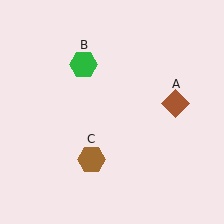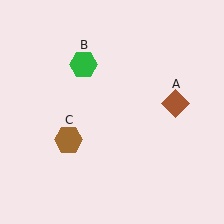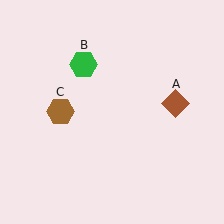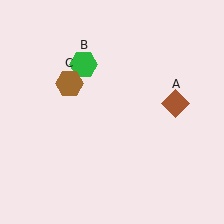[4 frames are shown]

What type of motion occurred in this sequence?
The brown hexagon (object C) rotated clockwise around the center of the scene.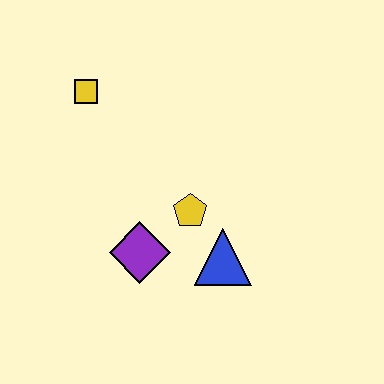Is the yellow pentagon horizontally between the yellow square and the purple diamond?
No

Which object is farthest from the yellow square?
The blue triangle is farthest from the yellow square.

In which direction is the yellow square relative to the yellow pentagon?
The yellow square is above the yellow pentagon.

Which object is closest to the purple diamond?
The yellow pentagon is closest to the purple diamond.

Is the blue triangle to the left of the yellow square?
No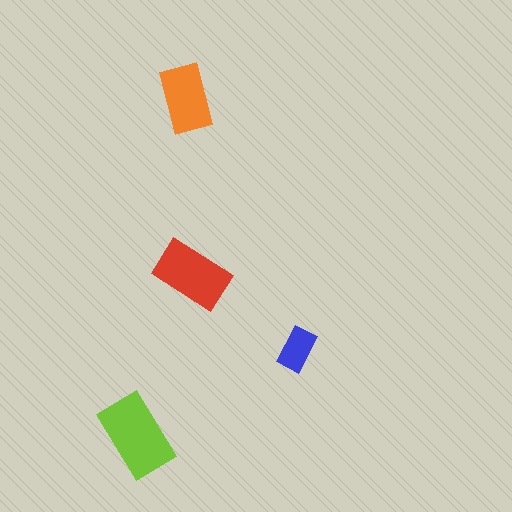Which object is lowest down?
The lime rectangle is bottommost.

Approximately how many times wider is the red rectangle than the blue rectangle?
About 1.5 times wider.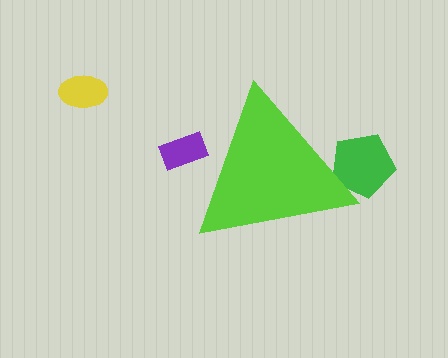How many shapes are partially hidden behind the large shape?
2 shapes are partially hidden.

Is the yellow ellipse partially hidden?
No, the yellow ellipse is fully visible.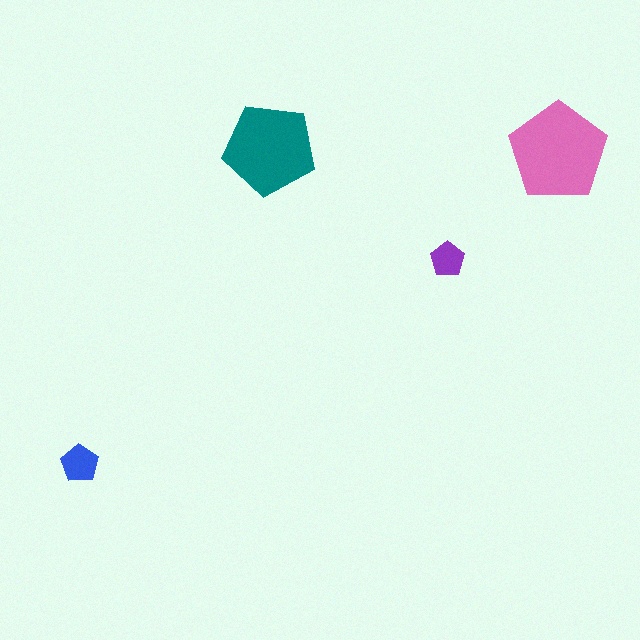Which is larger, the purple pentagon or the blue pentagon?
The blue one.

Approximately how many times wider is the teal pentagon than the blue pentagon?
About 2.5 times wider.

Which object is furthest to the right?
The pink pentagon is rightmost.